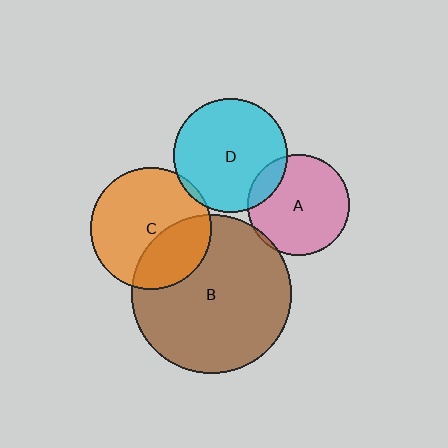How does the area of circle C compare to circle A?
Approximately 1.4 times.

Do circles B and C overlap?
Yes.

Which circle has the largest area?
Circle B (brown).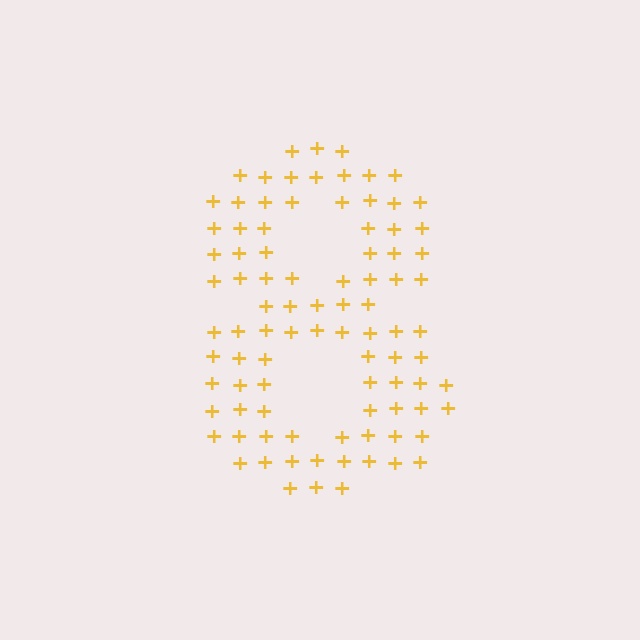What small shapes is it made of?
It is made of small plus signs.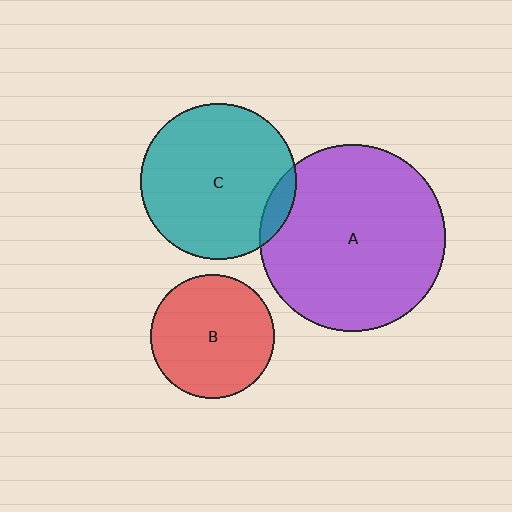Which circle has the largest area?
Circle A (purple).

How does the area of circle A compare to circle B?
Approximately 2.2 times.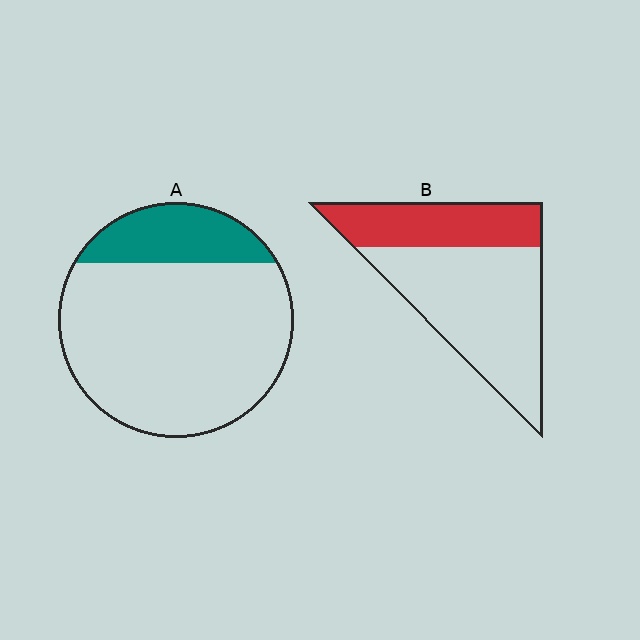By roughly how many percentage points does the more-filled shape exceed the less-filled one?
By roughly 15 percentage points (B over A).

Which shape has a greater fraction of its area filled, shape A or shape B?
Shape B.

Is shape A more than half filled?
No.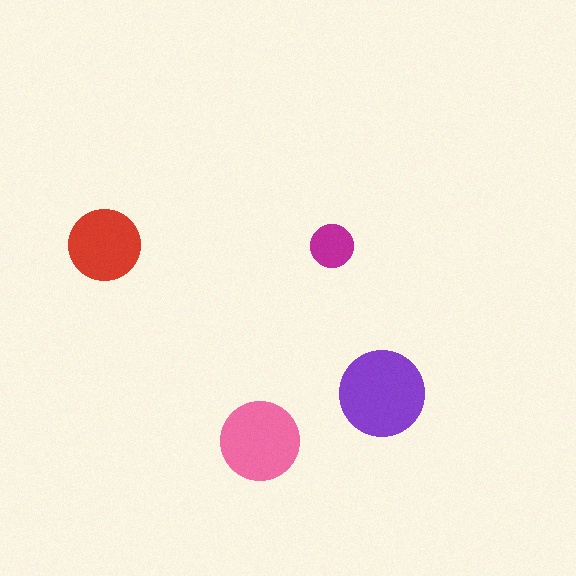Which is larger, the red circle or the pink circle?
The pink one.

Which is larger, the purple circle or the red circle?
The purple one.